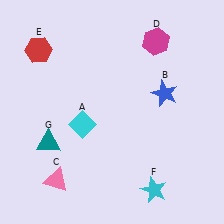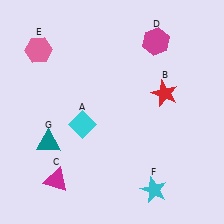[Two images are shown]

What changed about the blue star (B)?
In Image 1, B is blue. In Image 2, it changed to red.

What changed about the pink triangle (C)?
In Image 1, C is pink. In Image 2, it changed to magenta.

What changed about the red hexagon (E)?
In Image 1, E is red. In Image 2, it changed to pink.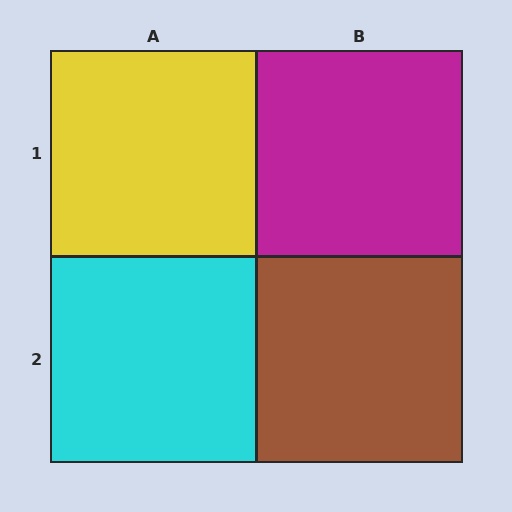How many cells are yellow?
1 cell is yellow.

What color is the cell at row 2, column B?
Brown.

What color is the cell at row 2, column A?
Cyan.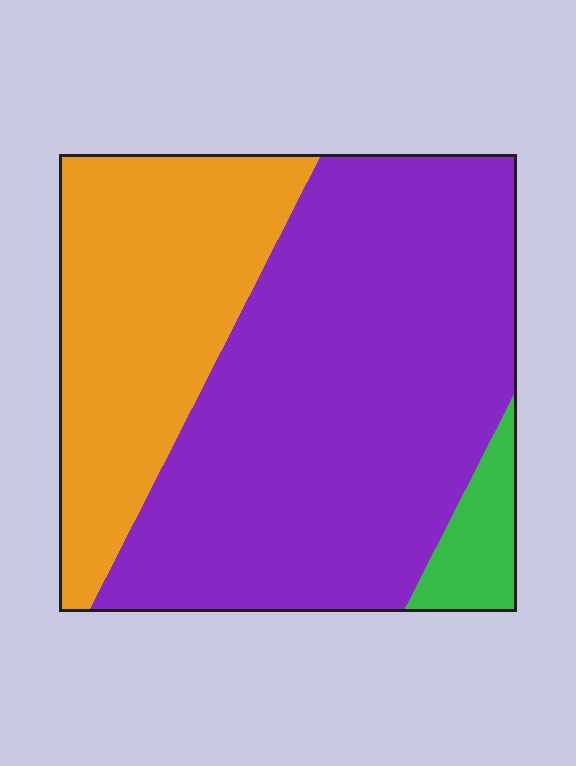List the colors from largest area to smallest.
From largest to smallest: purple, orange, green.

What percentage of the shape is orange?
Orange covers 32% of the shape.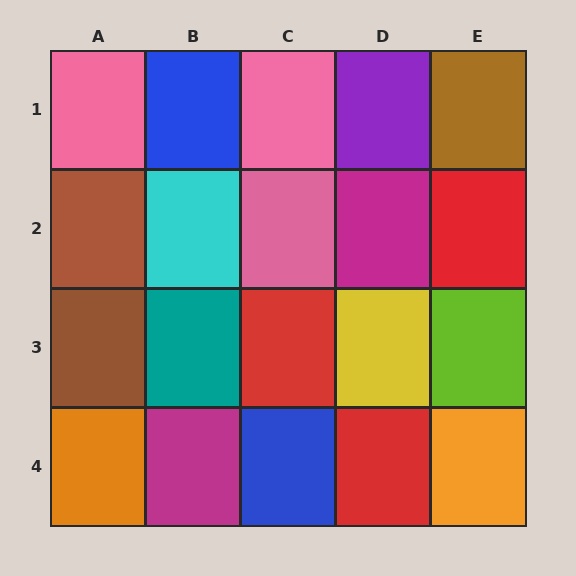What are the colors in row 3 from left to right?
Brown, teal, red, yellow, lime.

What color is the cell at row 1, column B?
Blue.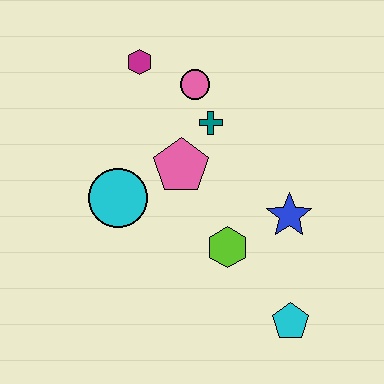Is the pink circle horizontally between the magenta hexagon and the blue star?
Yes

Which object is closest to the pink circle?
The teal cross is closest to the pink circle.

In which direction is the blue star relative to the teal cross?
The blue star is below the teal cross.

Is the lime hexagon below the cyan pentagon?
No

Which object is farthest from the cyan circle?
The cyan pentagon is farthest from the cyan circle.